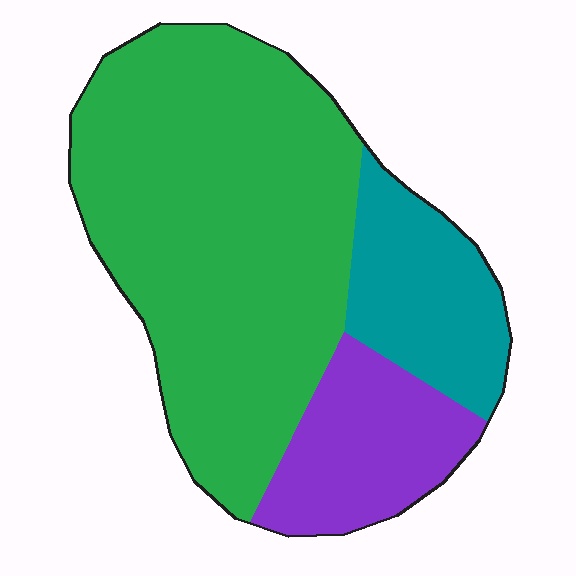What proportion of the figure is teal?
Teal covers roughly 20% of the figure.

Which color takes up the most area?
Green, at roughly 65%.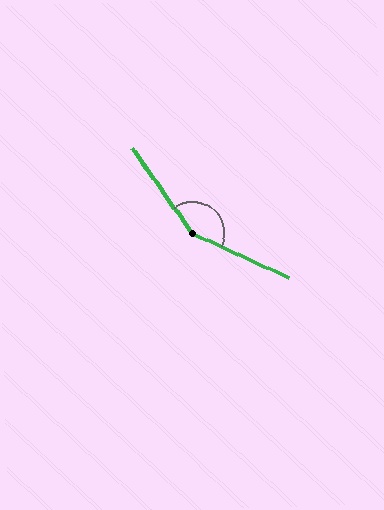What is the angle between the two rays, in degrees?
Approximately 150 degrees.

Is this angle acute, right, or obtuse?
It is obtuse.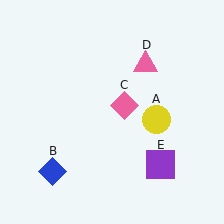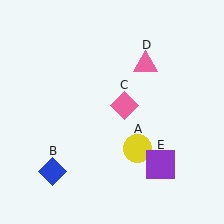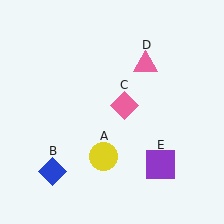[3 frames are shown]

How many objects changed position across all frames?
1 object changed position: yellow circle (object A).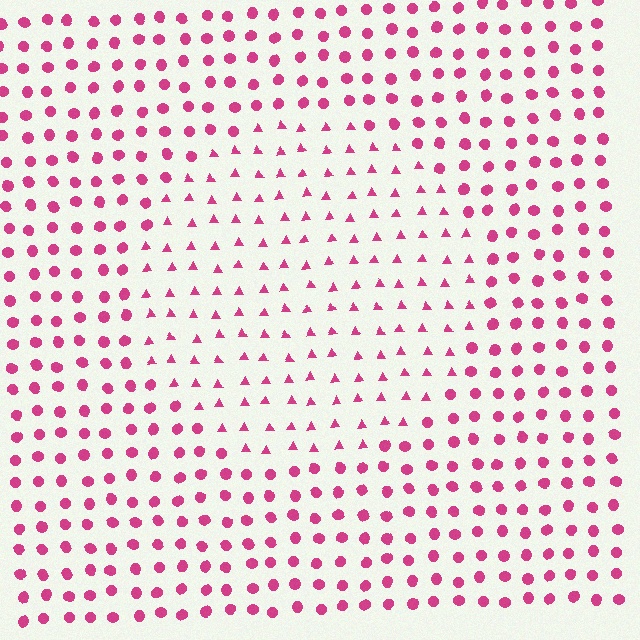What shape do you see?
I see a circle.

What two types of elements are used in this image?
The image uses triangles inside the circle region and circles outside it.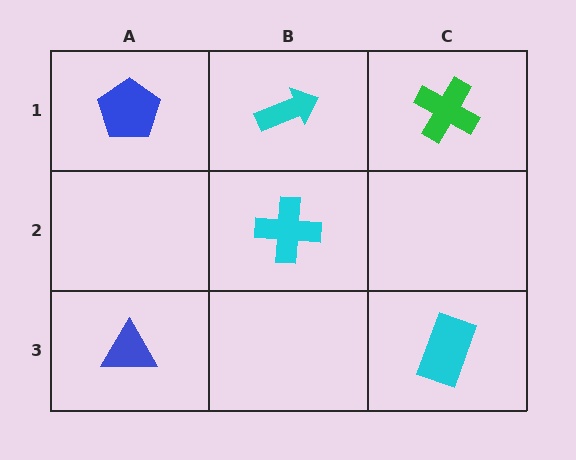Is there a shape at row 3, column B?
No, that cell is empty.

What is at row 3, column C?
A cyan rectangle.